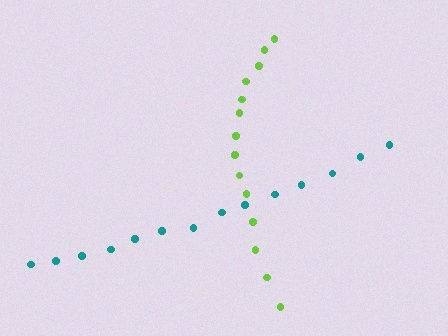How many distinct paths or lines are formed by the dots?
There are 2 distinct paths.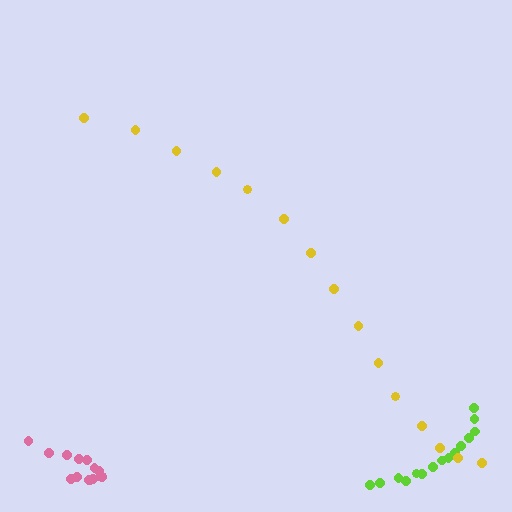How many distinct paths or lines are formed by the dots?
There are 3 distinct paths.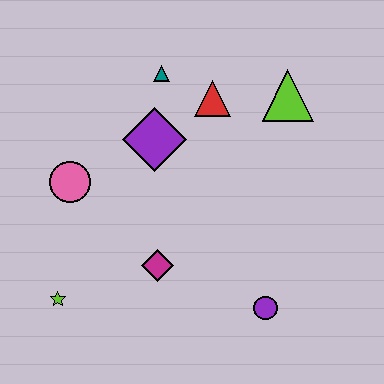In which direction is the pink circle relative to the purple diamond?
The pink circle is to the left of the purple diamond.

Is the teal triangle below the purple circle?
No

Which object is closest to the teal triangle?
The red triangle is closest to the teal triangle.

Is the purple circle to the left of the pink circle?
No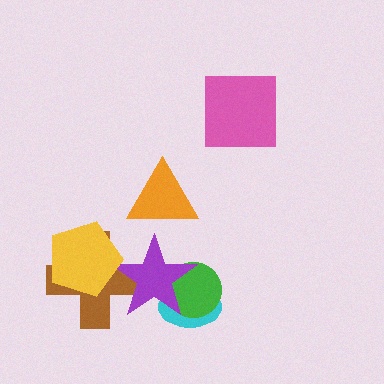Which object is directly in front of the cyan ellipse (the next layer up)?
The green circle is directly in front of the cyan ellipse.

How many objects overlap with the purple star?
4 objects overlap with the purple star.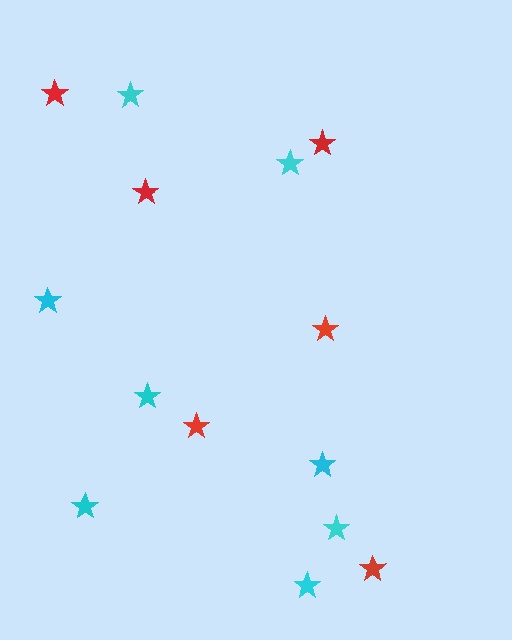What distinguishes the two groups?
There are 2 groups: one group of red stars (6) and one group of cyan stars (8).